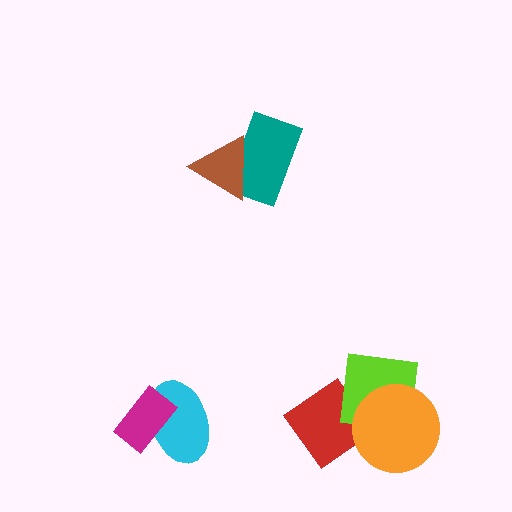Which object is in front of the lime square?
The orange circle is in front of the lime square.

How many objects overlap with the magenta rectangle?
1 object overlaps with the magenta rectangle.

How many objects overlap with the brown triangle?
1 object overlaps with the brown triangle.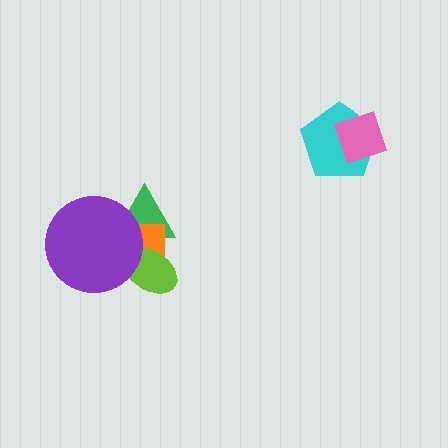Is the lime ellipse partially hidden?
Yes, it is partially covered by another shape.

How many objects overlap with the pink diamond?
1 object overlaps with the pink diamond.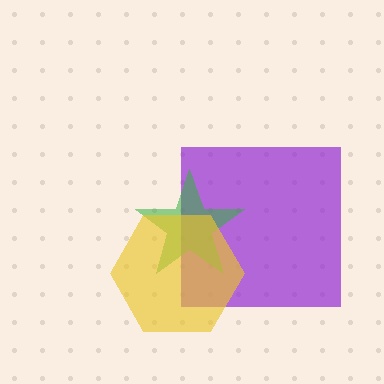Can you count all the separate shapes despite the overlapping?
Yes, there are 3 separate shapes.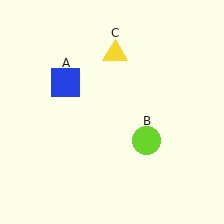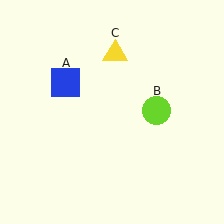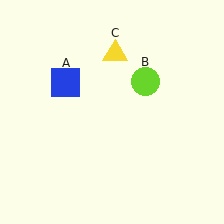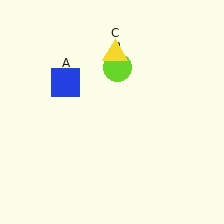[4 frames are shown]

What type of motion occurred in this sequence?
The lime circle (object B) rotated counterclockwise around the center of the scene.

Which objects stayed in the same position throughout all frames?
Blue square (object A) and yellow triangle (object C) remained stationary.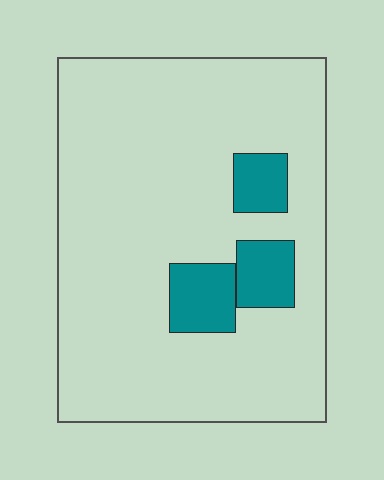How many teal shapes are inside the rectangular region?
3.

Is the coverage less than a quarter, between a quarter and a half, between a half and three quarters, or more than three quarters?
Less than a quarter.